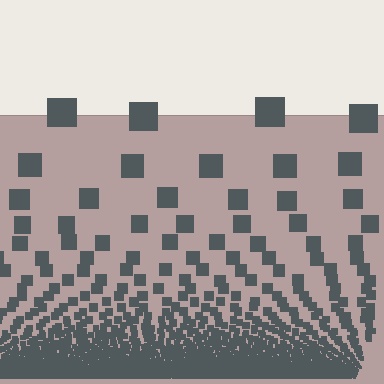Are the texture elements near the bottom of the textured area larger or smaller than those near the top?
Smaller. The gradient is inverted — elements near the bottom are smaller and denser.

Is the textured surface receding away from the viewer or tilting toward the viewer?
The surface appears to tilt toward the viewer. Texture elements get larger and sparser toward the top.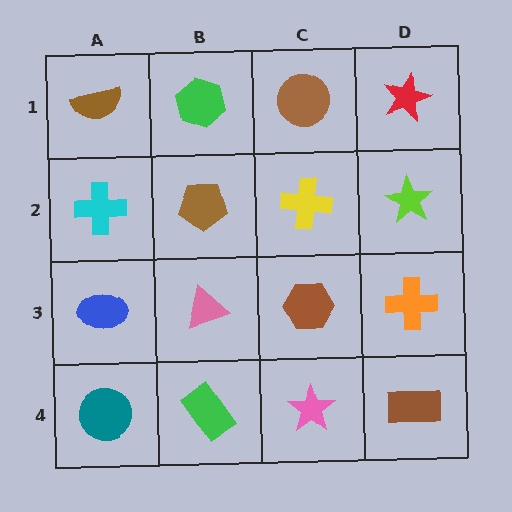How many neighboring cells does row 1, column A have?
2.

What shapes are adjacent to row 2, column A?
A brown semicircle (row 1, column A), a blue ellipse (row 3, column A), a brown pentagon (row 2, column B).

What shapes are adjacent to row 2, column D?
A red star (row 1, column D), an orange cross (row 3, column D), a yellow cross (row 2, column C).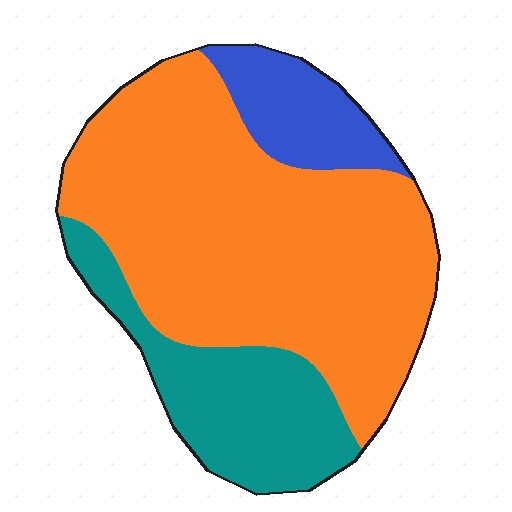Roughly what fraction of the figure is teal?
Teal takes up between a sixth and a third of the figure.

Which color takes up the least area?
Blue, at roughly 10%.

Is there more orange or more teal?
Orange.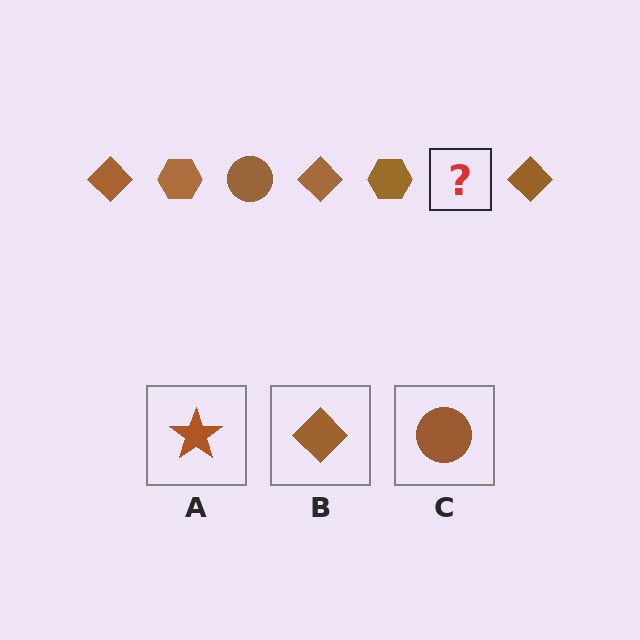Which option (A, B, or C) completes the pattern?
C.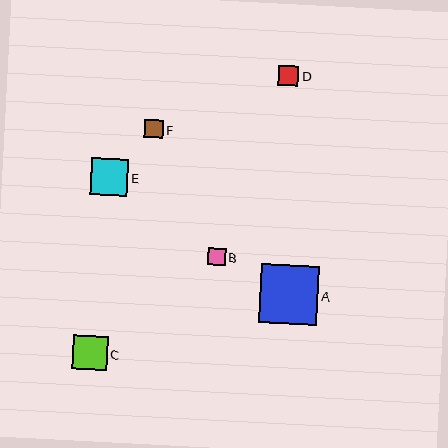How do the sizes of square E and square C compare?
Square E and square C are approximately the same size.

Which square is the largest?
Square A is the largest with a size of approximately 59 pixels.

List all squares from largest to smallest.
From largest to smallest: A, E, C, D, F, B.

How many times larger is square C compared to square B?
Square C is approximately 2.0 times the size of square B.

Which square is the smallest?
Square B is the smallest with a size of approximately 17 pixels.